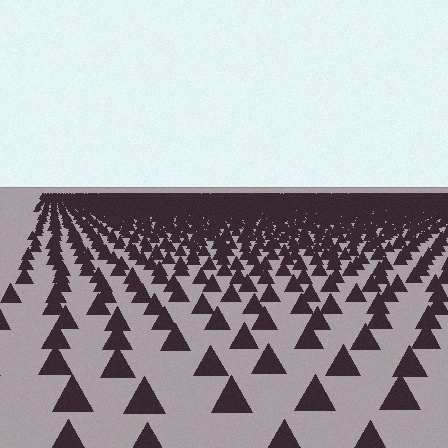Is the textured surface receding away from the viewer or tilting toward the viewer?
The surface is receding away from the viewer. Texture elements get smaller and denser toward the top.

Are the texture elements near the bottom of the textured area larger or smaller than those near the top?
Larger. Near the bottom, elements are closer to the viewer and appear at a bigger on-screen size.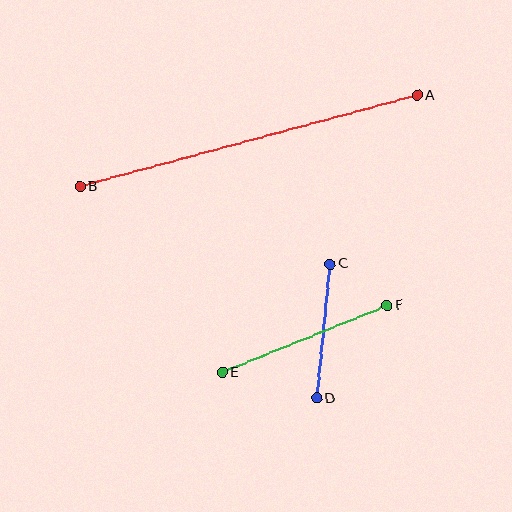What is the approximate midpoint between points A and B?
The midpoint is at approximately (248, 141) pixels.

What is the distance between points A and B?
The distance is approximately 349 pixels.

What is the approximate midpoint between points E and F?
The midpoint is at approximately (305, 339) pixels.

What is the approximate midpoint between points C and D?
The midpoint is at approximately (323, 331) pixels.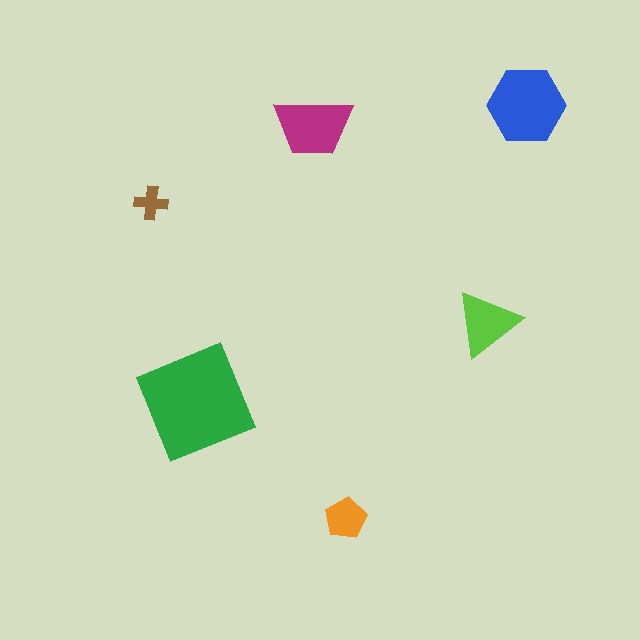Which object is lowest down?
The orange pentagon is bottommost.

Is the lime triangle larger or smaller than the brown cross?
Larger.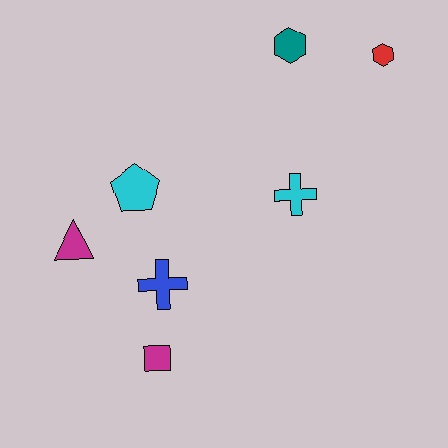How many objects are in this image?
There are 7 objects.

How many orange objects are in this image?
There are no orange objects.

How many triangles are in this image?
There is 1 triangle.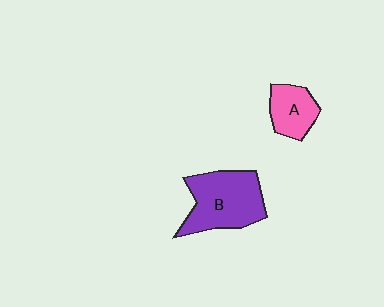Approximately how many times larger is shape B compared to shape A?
Approximately 1.9 times.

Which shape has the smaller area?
Shape A (pink).